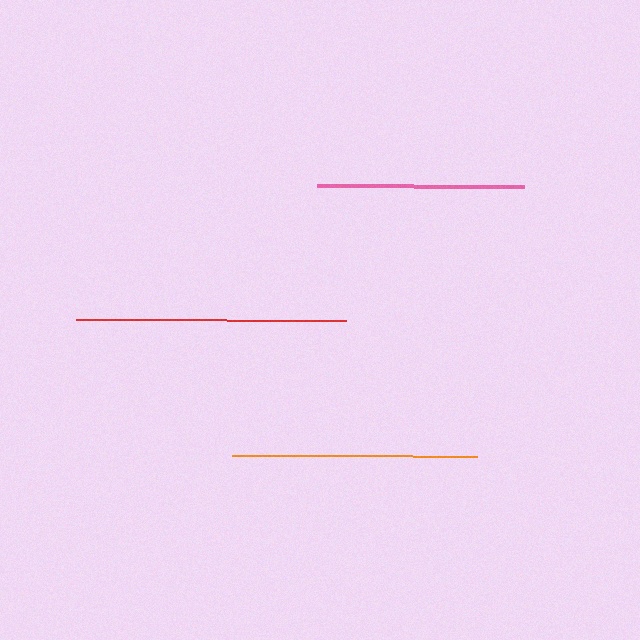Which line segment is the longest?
The red line is the longest at approximately 271 pixels.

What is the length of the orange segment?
The orange segment is approximately 246 pixels long.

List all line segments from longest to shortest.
From longest to shortest: red, orange, pink.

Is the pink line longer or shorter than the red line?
The red line is longer than the pink line.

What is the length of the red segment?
The red segment is approximately 271 pixels long.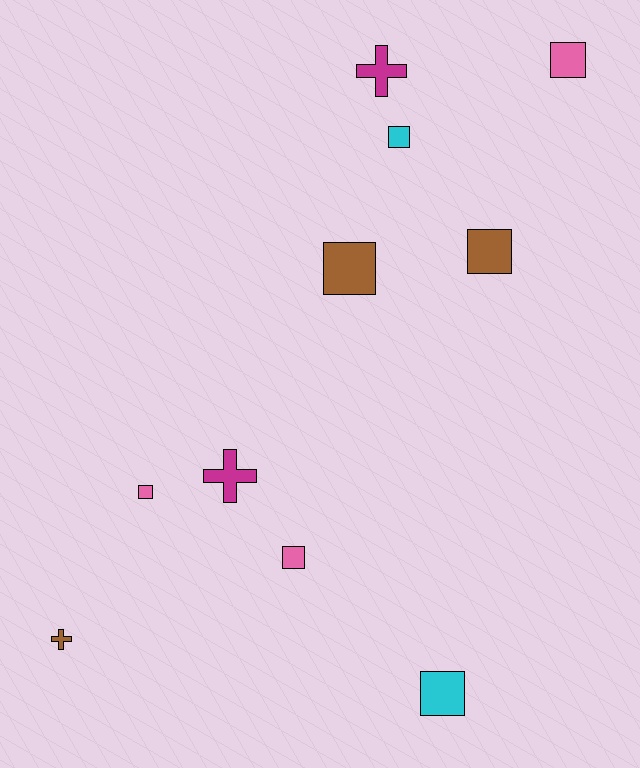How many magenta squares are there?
There are no magenta squares.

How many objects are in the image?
There are 10 objects.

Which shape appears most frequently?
Square, with 7 objects.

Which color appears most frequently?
Pink, with 3 objects.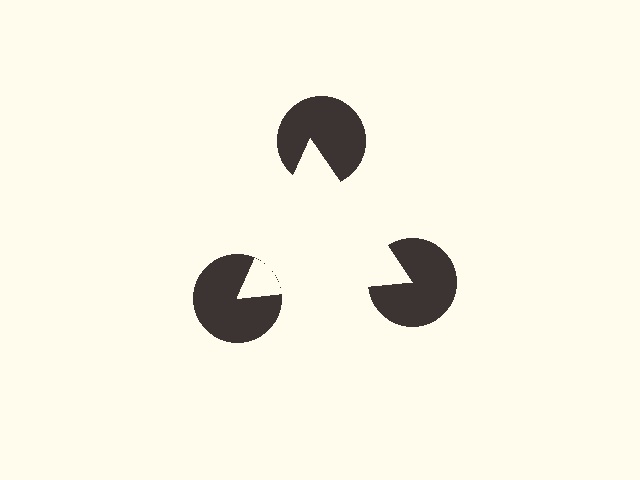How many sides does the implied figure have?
3 sides.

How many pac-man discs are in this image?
There are 3 — one at each vertex of the illusory triangle.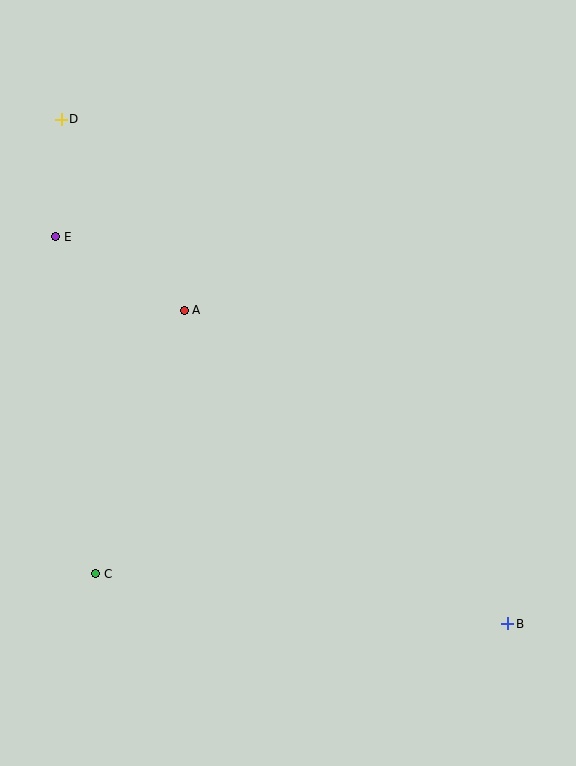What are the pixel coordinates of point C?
Point C is at (96, 574).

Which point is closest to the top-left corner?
Point D is closest to the top-left corner.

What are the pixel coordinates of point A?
Point A is at (184, 310).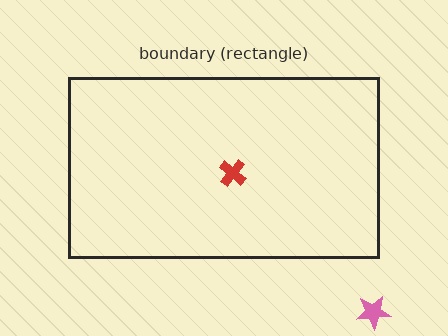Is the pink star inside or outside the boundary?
Outside.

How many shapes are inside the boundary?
1 inside, 1 outside.